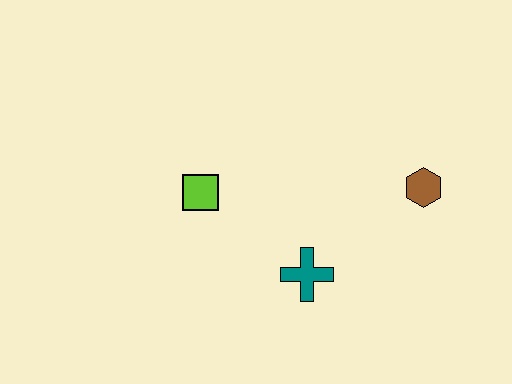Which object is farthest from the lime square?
The brown hexagon is farthest from the lime square.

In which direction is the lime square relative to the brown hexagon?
The lime square is to the left of the brown hexagon.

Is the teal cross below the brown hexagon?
Yes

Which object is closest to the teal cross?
The lime square is closest to the teal cross.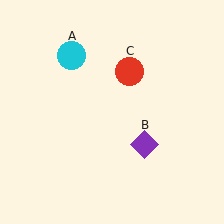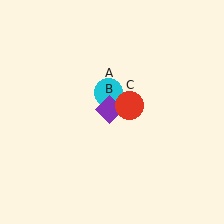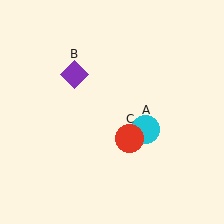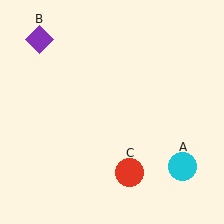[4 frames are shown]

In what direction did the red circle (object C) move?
The red circle (object C) moved down.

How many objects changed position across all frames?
3 objects changed position: cyan circle (object A), purple diamond (object B), red circle (object C).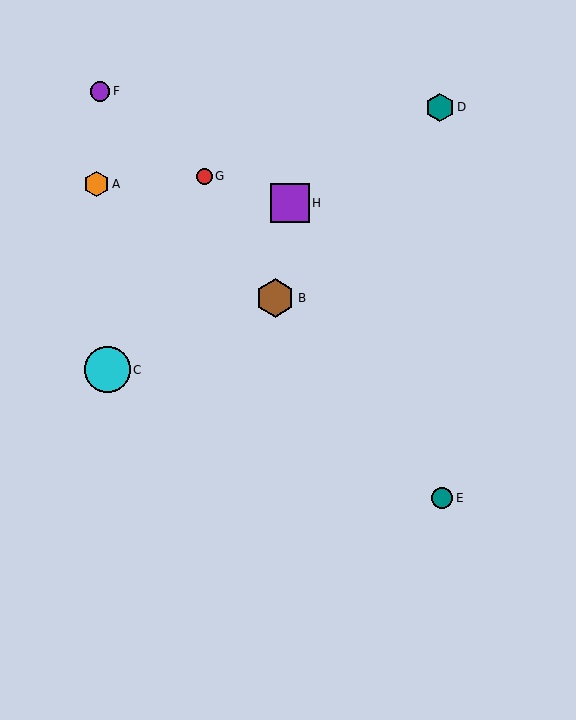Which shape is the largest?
The cyan circle (labeled C) is the largest.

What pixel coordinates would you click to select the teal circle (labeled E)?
Click at (442, 498) to select the teal circle E.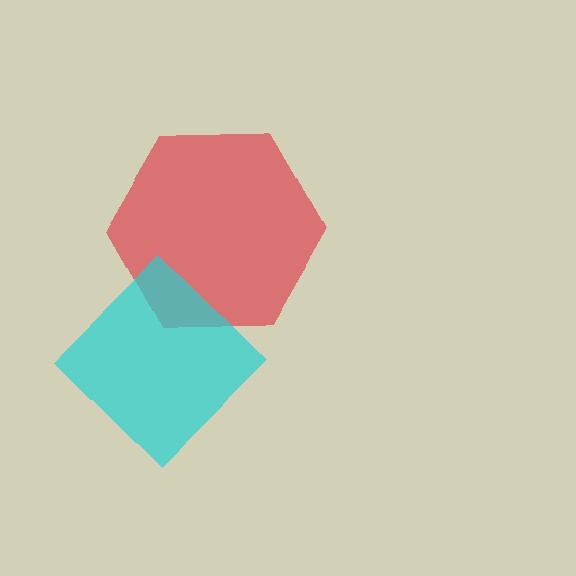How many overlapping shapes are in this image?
There are 2 overlapping shapes in the image.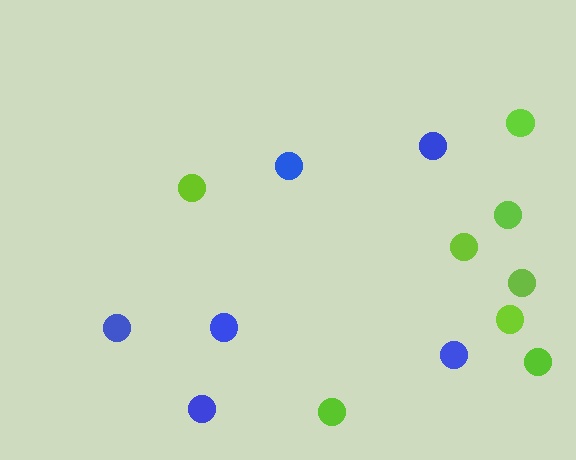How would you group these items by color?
There are 2 groups: one group of lime circles (8) and one group of blue circles (6).